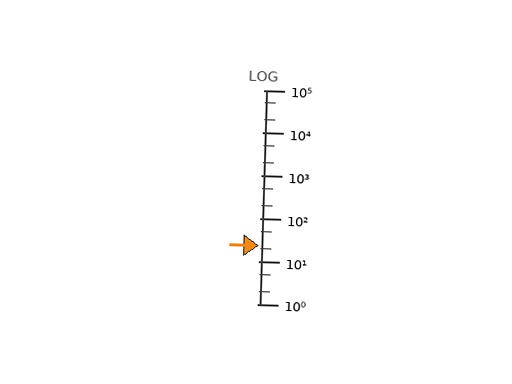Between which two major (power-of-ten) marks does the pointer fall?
The pointer is between 10 and 100.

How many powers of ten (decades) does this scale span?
The scale spans 5 decades, from 1 to 100000.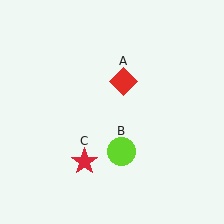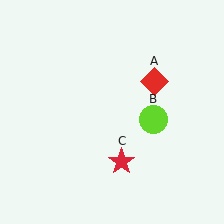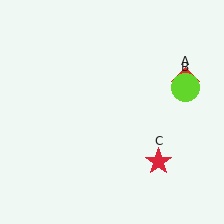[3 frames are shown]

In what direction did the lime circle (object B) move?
The lime circle (object B) moved up and to the right.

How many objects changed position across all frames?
3 objects changed position: red diamond (object A), lime circle (object B), red star (object C).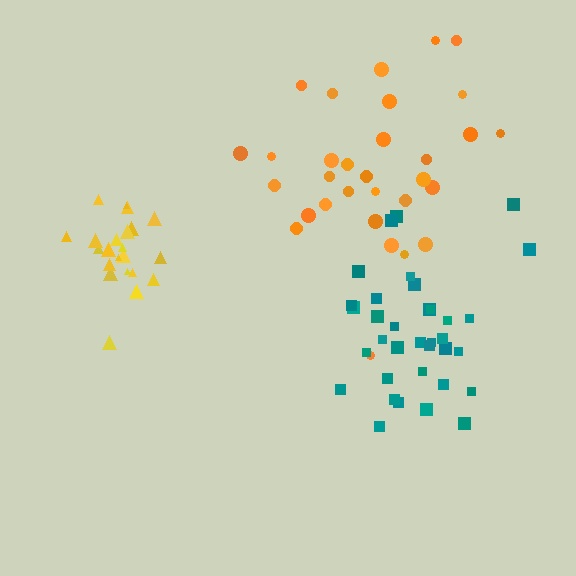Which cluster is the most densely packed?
Yellow.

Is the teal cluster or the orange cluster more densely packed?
Teal.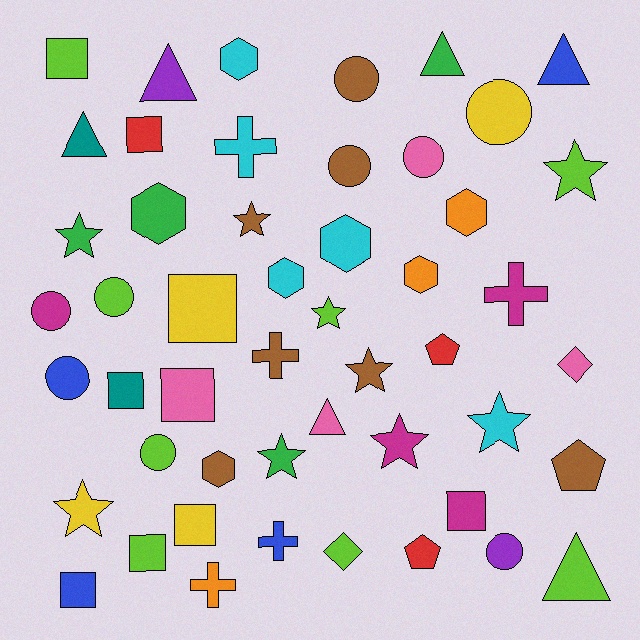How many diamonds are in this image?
There are 2 diamonds.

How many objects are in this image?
There are 50 objects.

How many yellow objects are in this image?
There are 4 yellow objects.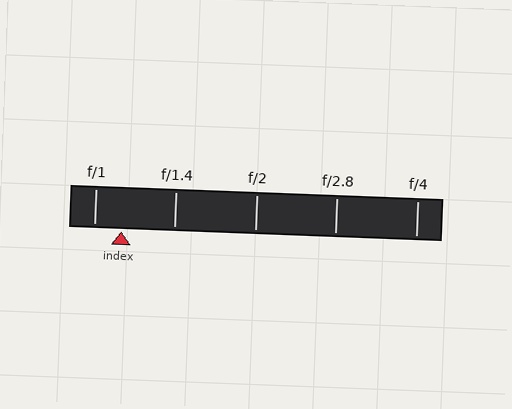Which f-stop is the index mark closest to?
The index mark is closest to f/1.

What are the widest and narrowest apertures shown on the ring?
The widest aperture shown is f/1 and the narrowest is f/4.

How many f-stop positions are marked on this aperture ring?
There are 5 f-stop positions marked.